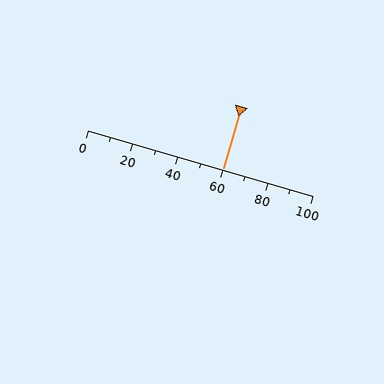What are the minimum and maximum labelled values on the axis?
The axis runs from 0 to 100.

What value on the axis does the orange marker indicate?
The marker indicates approximately 60.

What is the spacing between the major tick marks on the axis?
The major ticks are spaced 20 apart.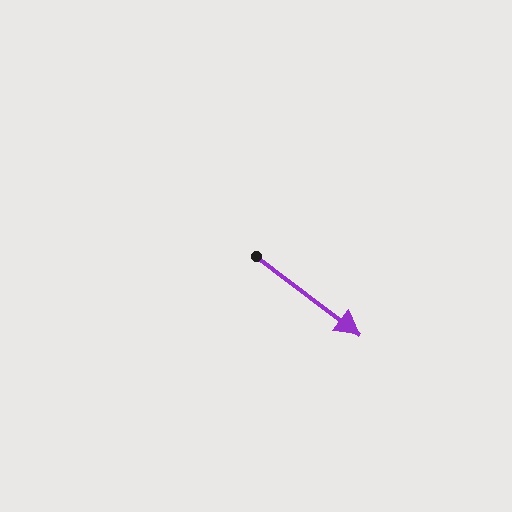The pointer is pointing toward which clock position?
Roughly 4 o'clock.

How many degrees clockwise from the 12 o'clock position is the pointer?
Approximately 127 degrees.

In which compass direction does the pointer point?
Southeast.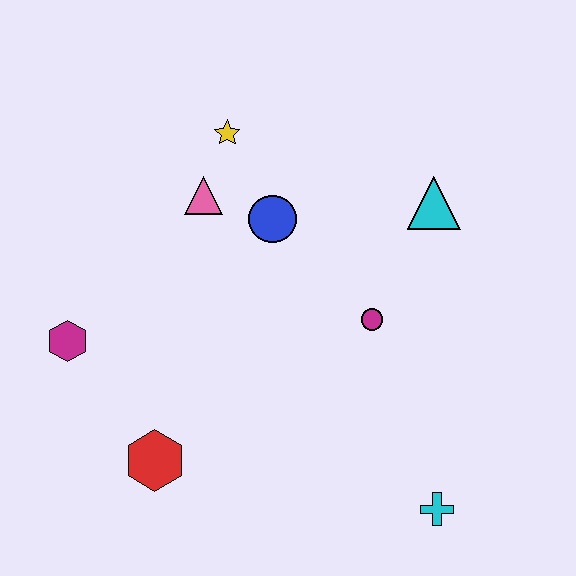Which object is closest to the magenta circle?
The cyan triangle is closest to the magenta circle.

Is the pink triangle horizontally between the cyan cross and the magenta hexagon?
Yes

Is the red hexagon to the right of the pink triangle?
No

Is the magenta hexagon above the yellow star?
No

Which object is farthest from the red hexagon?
The cyan triangle is farthest from the red hexagon.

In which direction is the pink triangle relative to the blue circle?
The pink triangle is to the left of the blue circle.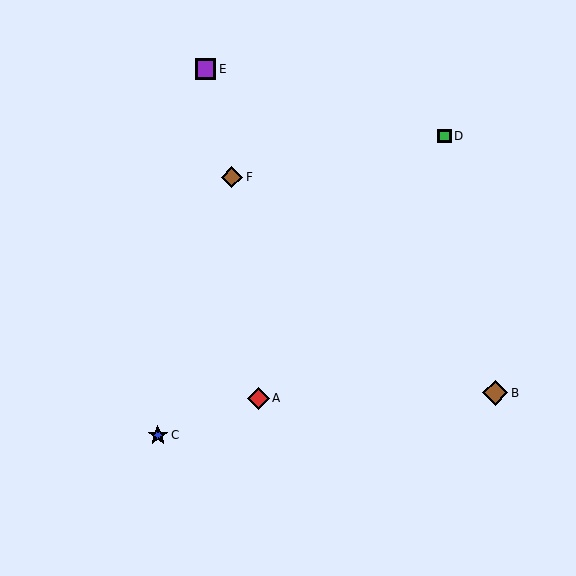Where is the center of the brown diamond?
The center of the brown diamond is at (495, 393).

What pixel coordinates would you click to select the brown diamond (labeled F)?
Click at (232, 177) to select the brown diamond F.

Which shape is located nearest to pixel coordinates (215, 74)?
The purple square (labeled E) at (206, 69) is nearest to that location.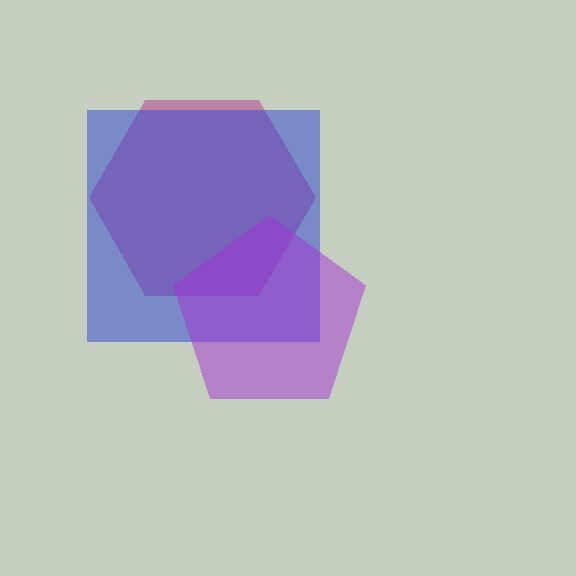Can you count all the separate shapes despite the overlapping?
Yes, there are 3 separate shapes.